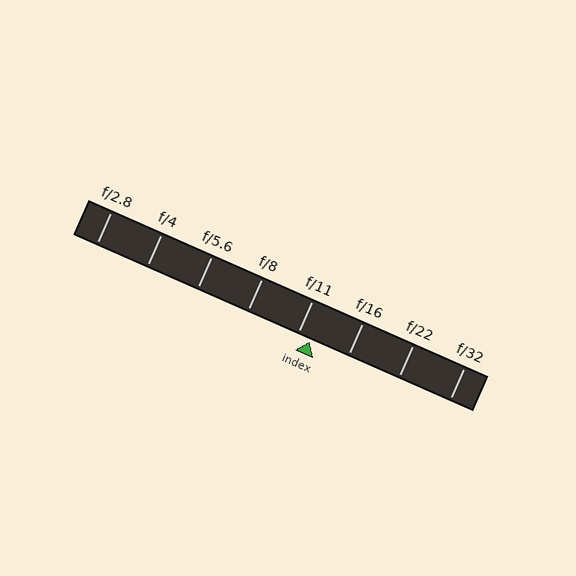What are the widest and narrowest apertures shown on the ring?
The widest aperture shown is f/2.8 and the narrowest is f/32.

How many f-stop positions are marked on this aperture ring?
There are 8 f-stop positions marked.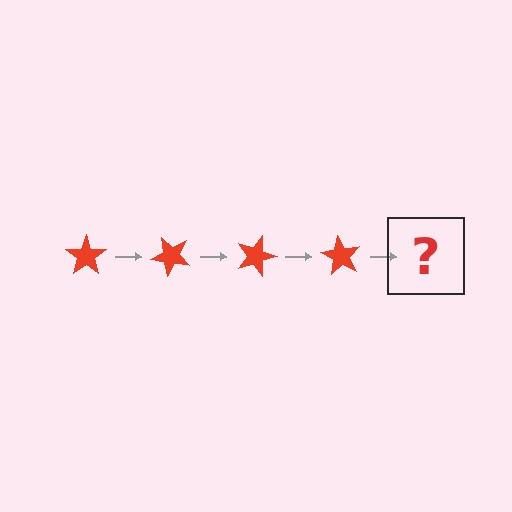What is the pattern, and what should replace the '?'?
The pattern is that the star rotates 45 degrees each step. The '?' should be a red star rotated 180 degrees.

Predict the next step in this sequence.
The next step is a red star rotated 180 degrees.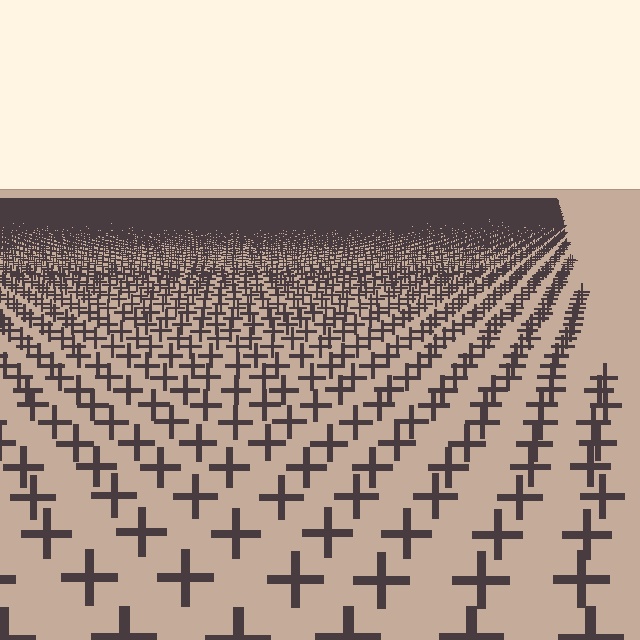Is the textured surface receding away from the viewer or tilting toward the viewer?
The surface is receding away from the viewer. Texture elements get smaller and denser toward the top.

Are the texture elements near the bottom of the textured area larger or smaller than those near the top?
Larger. Near the bottom, elements are closer to the viewer and appear at a bigger on-screen size.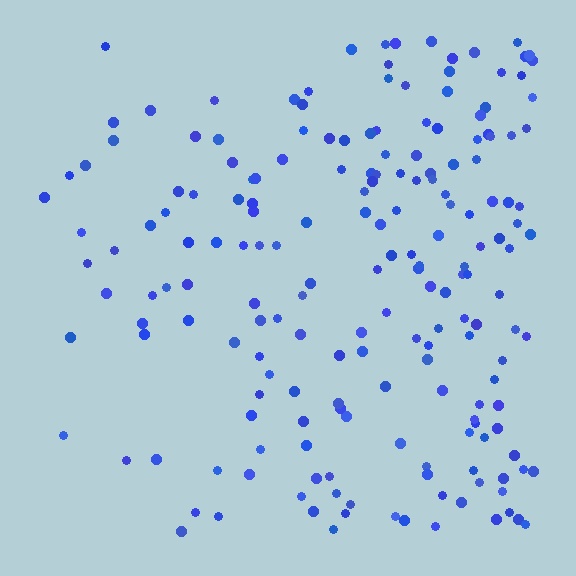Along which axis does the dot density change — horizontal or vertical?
Horizontal.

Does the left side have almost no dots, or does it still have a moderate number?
Still a moderate number, just noticeably fewer than the right.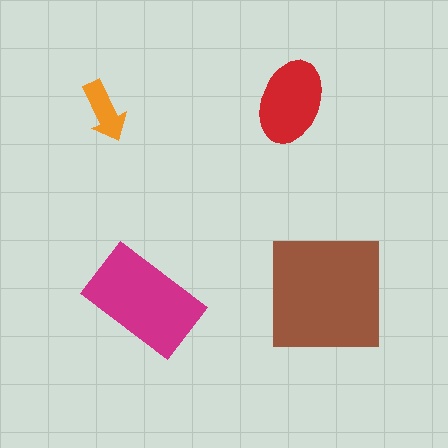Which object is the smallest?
The orange arrow.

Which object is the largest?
The brown square.